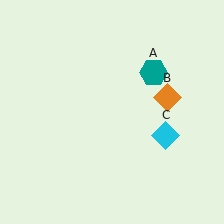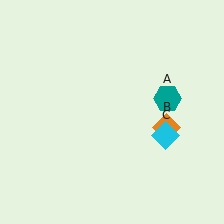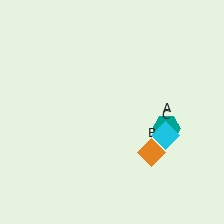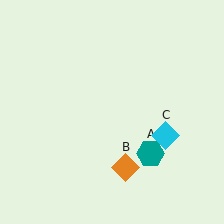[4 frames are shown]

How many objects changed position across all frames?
2 objects changed position: teal hexagon (object A), orange diamond (object B).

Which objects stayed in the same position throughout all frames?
Cyan diamond (object C) remained stationary.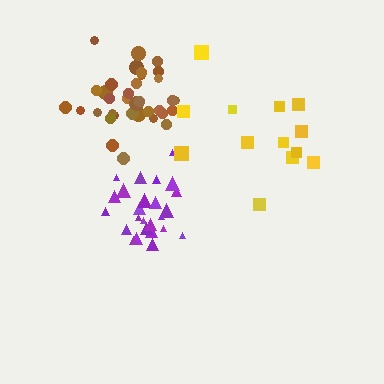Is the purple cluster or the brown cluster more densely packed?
Purple.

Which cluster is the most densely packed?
Purple.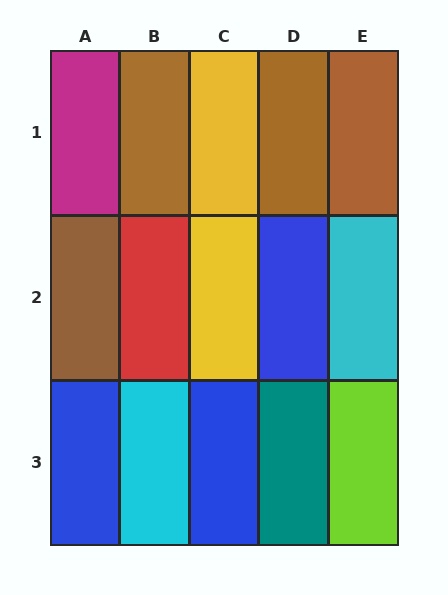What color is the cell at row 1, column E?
Brown.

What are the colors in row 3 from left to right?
Blue, cyan, blue, teal, lime.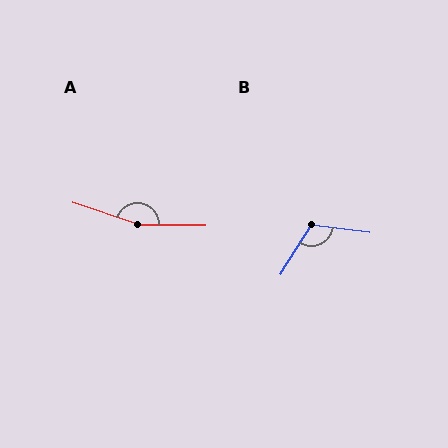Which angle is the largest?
A, at approximately 163 degrees.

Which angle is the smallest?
B, at approximately 115 degrees.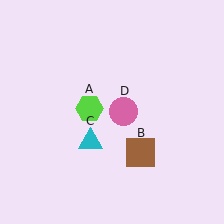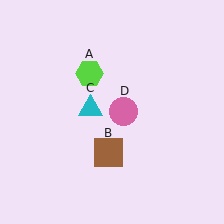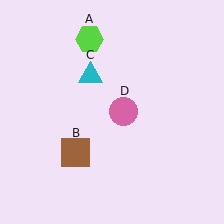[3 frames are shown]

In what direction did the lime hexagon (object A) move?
The lime hexagon (object A) moved up.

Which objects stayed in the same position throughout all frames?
Pink circle (object D) remained stationary.